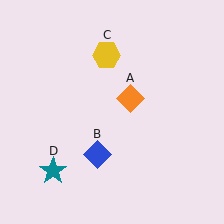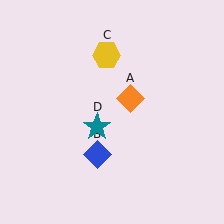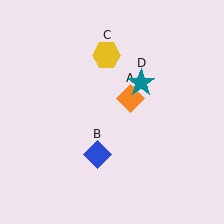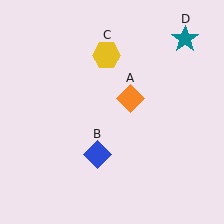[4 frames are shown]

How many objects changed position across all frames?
1 object changed position: teal star (object D).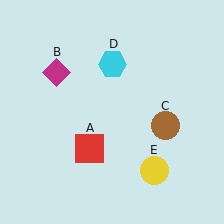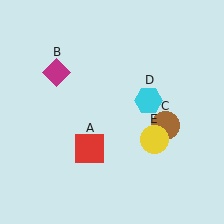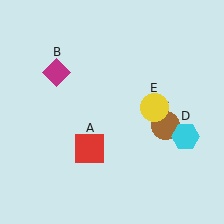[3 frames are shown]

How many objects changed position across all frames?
2 objects changed position: cyan hexagon (object D), yellow circle (object E).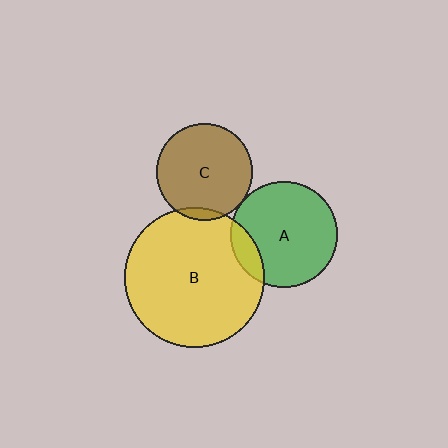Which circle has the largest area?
Circle B (yellow).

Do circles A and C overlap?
Yes.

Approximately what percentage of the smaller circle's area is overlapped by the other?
Approximately 5%.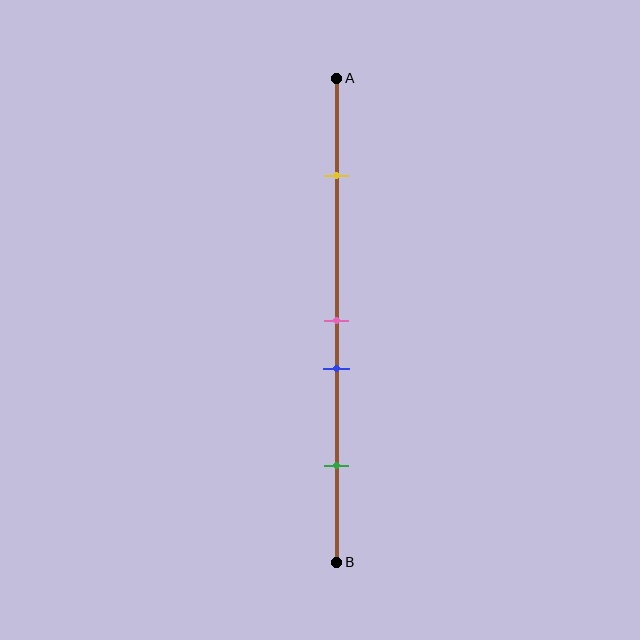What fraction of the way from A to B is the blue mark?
The blue mark is approximately 60% (0.6) of the way from A to B.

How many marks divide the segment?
There are 4 marks dividing the segment.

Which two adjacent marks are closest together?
The pink and blue marks are the closest adjacent pair.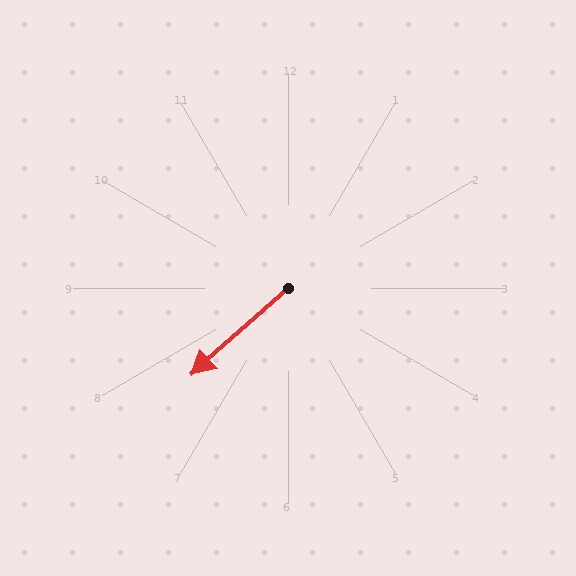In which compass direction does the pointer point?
Southwest.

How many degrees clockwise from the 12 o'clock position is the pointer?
Approximately 228 degrees.